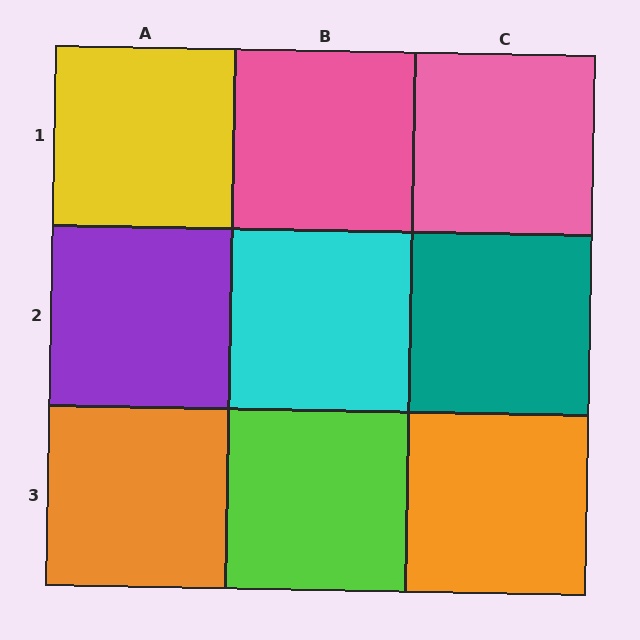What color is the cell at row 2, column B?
Cyan.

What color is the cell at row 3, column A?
Orange.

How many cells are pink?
2 cells are pink.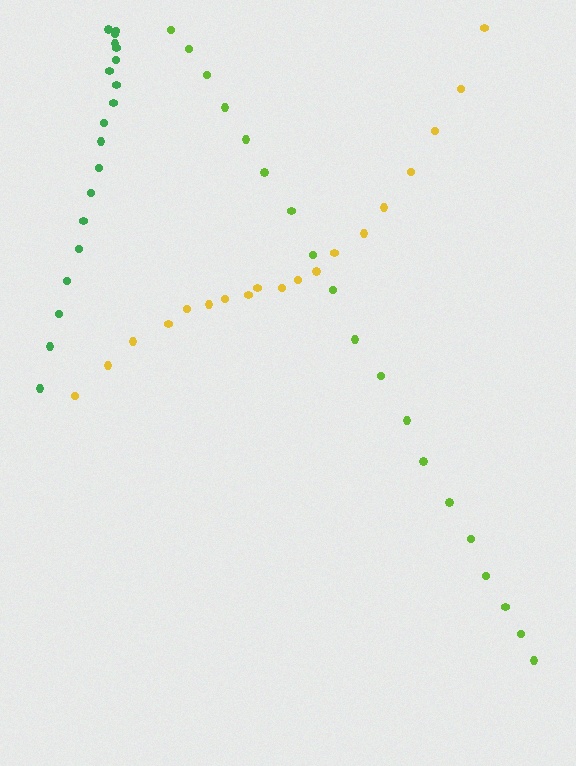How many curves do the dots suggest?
There are 3 distinct paths.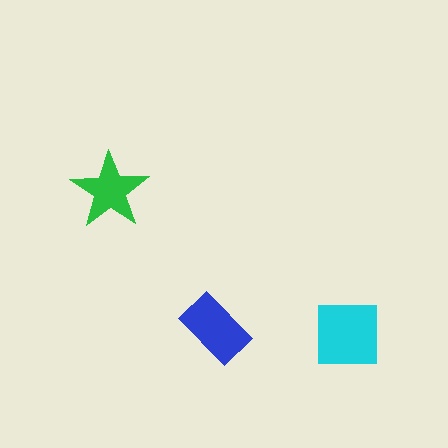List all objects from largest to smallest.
The cyan square, the blue rectangle, the green star.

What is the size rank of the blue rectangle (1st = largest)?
2nd.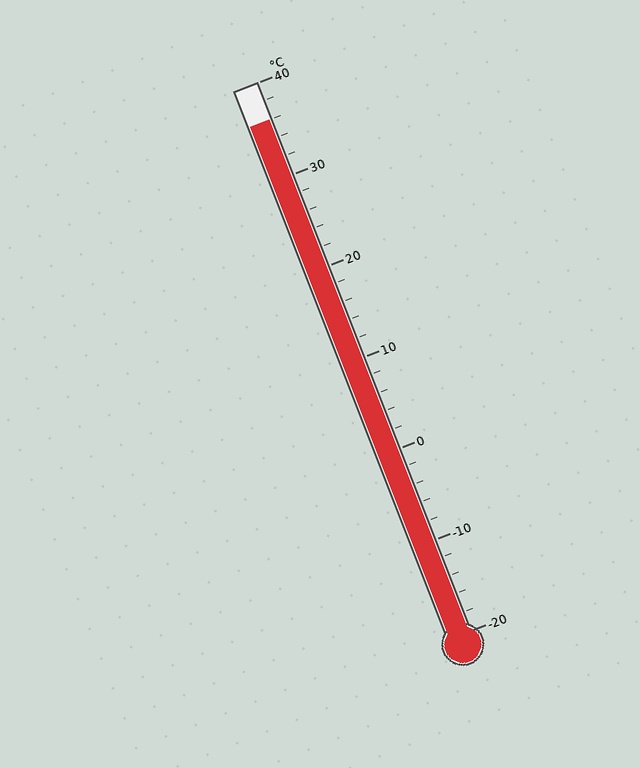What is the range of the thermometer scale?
The thermometer scale ranges from -20°C to 40°C.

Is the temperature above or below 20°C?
The temperature is above 20°C.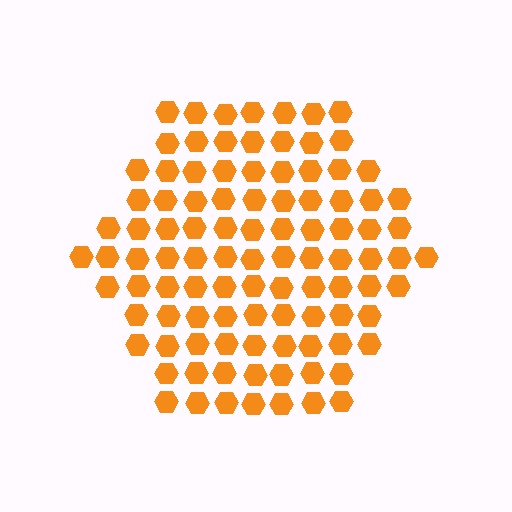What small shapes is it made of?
It is made of small hexagons.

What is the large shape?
The large shape is a hexagon.